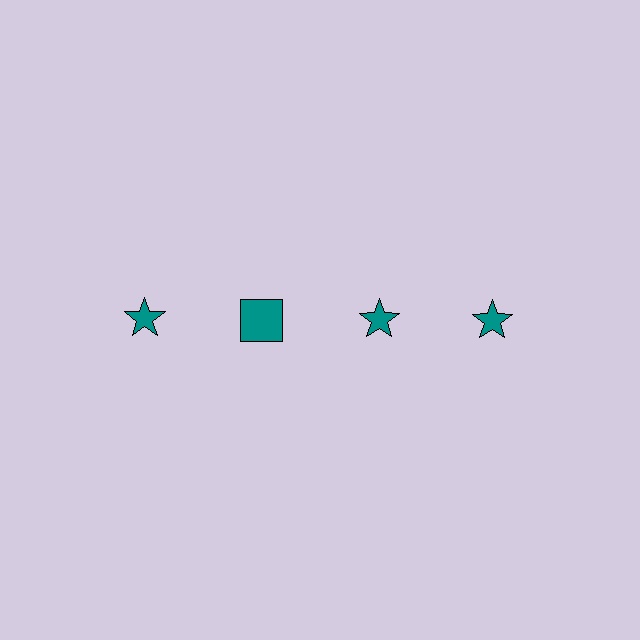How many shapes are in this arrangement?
There are 4 shapes arranged in a grid pattern.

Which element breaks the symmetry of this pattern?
The teal square in the top row, second from left column breaks the symmetry. All other shapes are teal stars.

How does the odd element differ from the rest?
It has a different shape: square instead of star.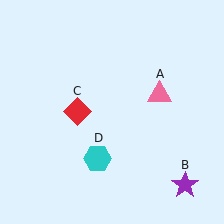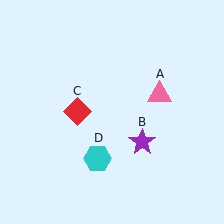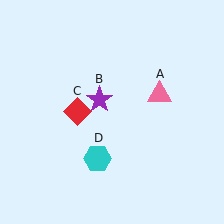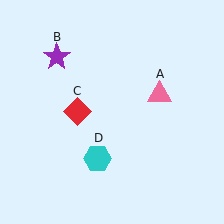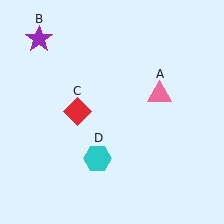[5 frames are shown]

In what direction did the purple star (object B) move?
The purple star (object B) moved up and to the left.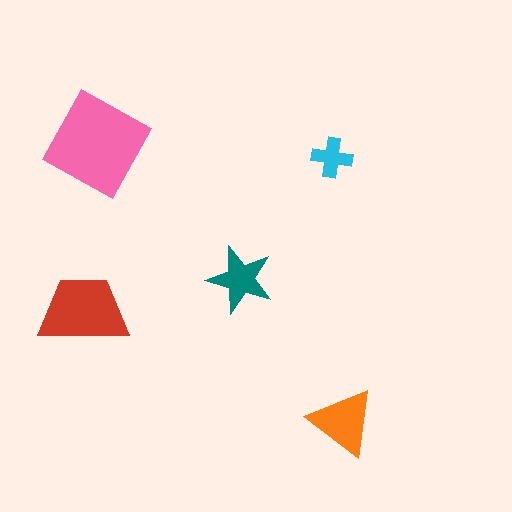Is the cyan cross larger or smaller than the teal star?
Smaller.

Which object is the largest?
The pink square.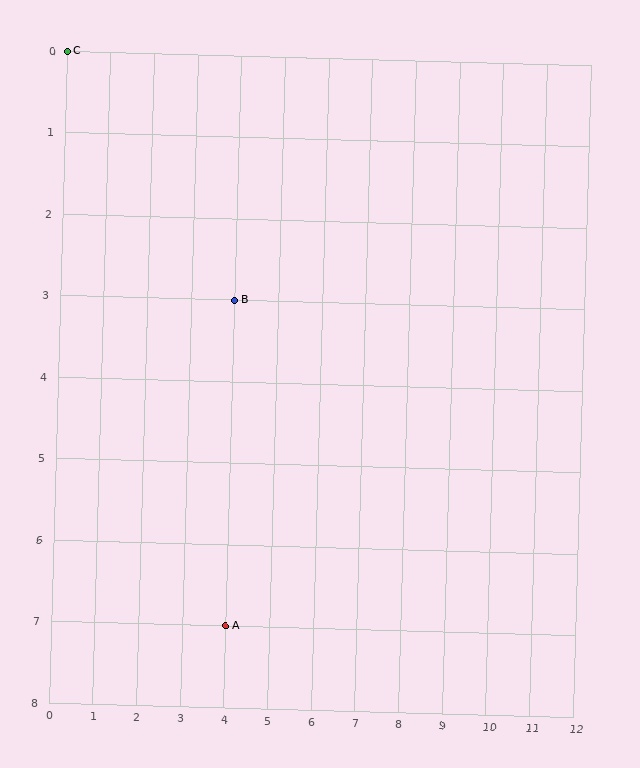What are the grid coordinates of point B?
Point B is at grid coordinates (4, 3).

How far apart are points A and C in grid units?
Points A and C are 4 columns and 7 rows apart (about 8.1 grid units diagonally).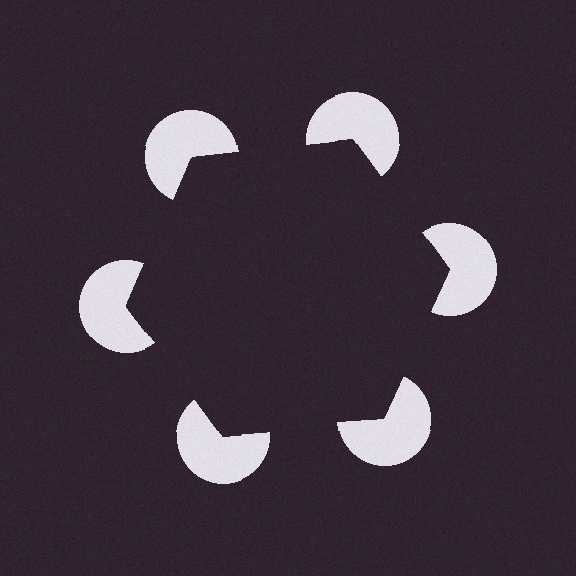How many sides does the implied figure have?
6 sides.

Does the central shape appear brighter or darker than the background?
It typically appears slightly darker than the background, even though no actual brightness change is drawn.